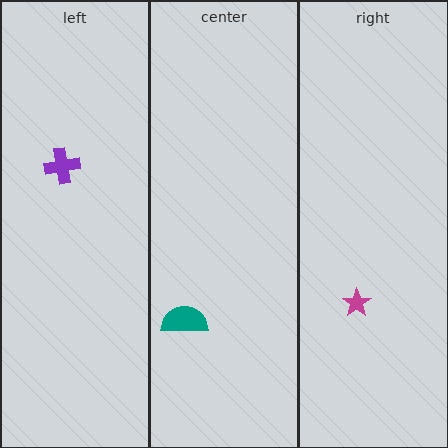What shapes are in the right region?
The magenta star.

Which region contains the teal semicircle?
The center region.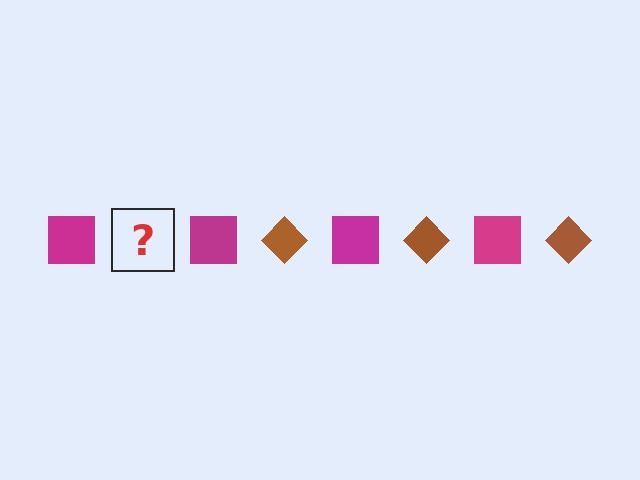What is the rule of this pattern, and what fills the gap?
The rule is that the pattern alternates between magenta square and brown diamond. The gap should be filled with a brown diamond.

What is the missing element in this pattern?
The missing element is a brown diamond.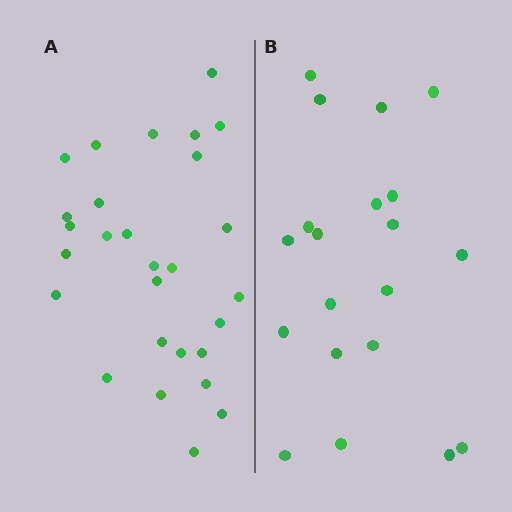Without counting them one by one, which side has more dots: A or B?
Region A (the left region) has more dots.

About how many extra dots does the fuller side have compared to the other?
Region A has roughly 8 or so more dots than region B.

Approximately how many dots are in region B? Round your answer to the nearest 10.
About 20 dots.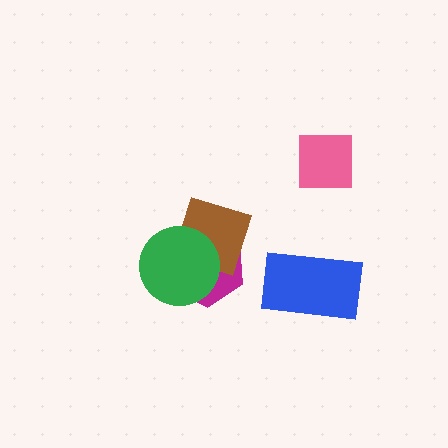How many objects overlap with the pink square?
0 objects overlap with the pink square.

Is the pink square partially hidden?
No, no other shape covers it.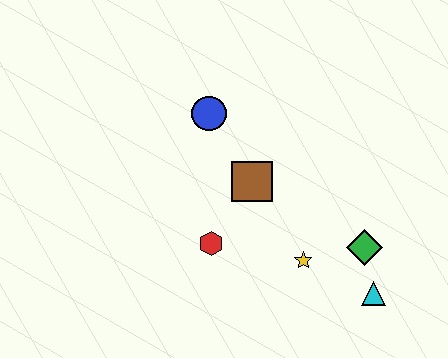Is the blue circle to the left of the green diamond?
Yes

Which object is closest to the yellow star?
The green diamond is closest to the yellow star.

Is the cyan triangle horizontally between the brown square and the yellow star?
No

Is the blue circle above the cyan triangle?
Yes